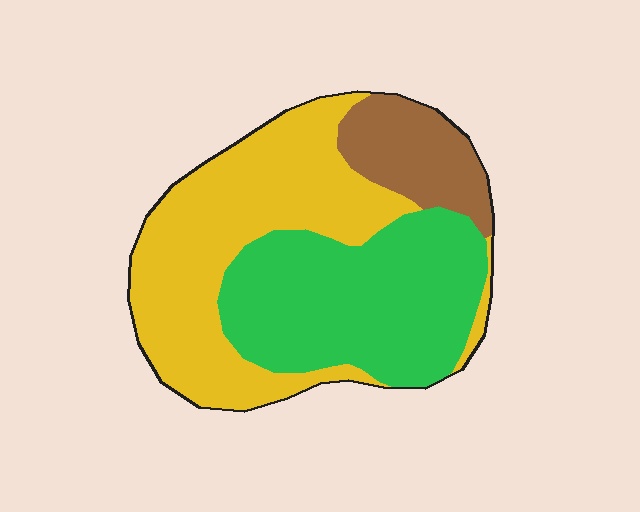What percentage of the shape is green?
Green covers about 40% of the shape.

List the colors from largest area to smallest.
From largest to smallest: yellow, green, brown.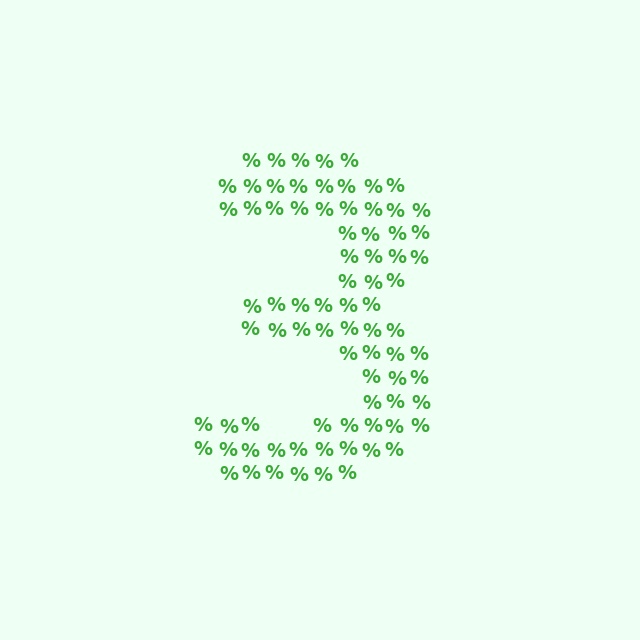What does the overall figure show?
The overall figure shows the digit 3.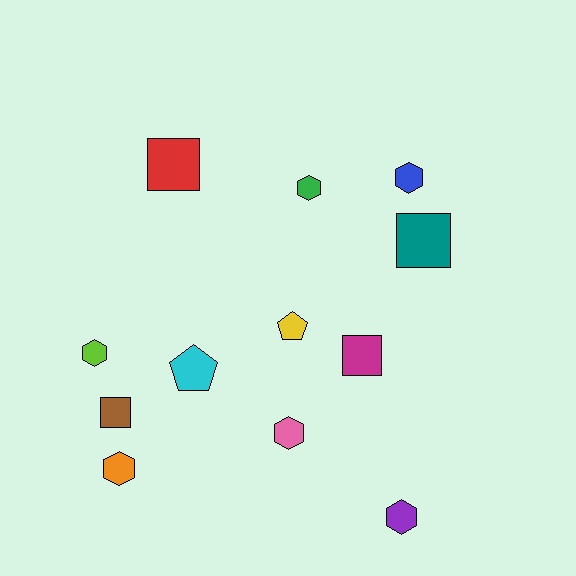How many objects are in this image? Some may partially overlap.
There are 12 objects.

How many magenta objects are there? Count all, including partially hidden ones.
There is 1 magenta object.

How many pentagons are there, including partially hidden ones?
There are 2 pentagons.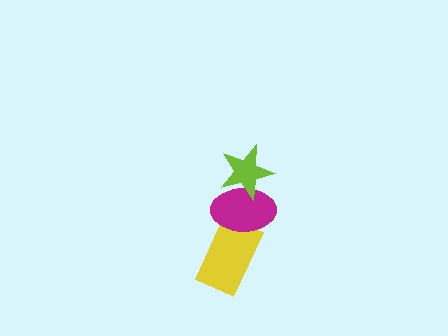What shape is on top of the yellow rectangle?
The magenta ellipse is on top of the yellow rectangle.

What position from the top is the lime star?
The lime star is 1st from the top.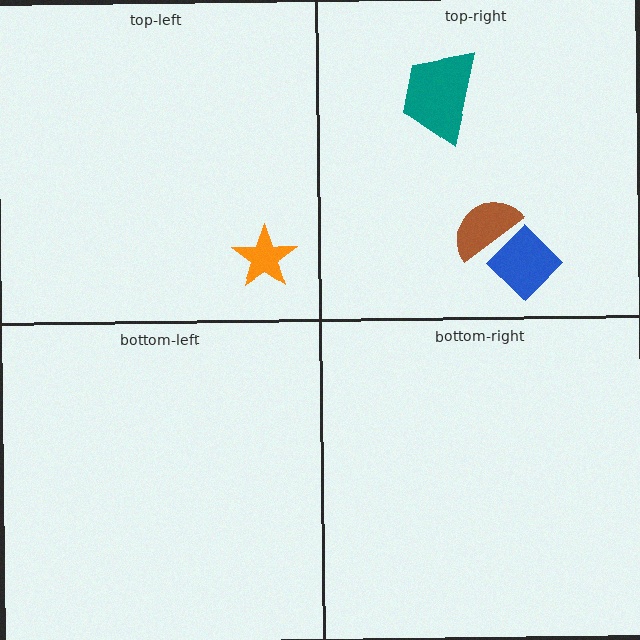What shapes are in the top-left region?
The orange star.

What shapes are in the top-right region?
The teal trapezoid, the brown semicircle, the blue diamond.